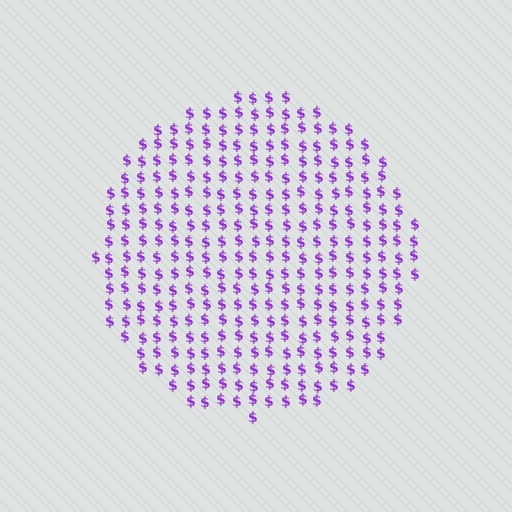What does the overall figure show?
The overall figure shows a circle.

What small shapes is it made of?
It is made of small dollar signs.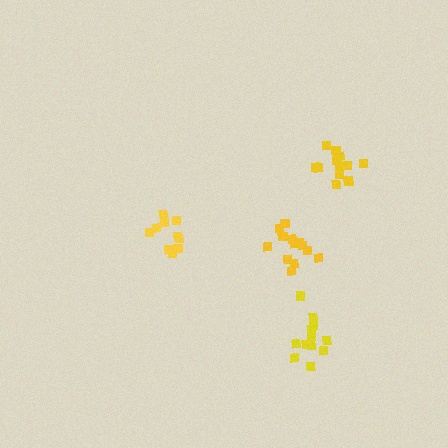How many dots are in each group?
Group 1: 10 dots, Group 2: 13 dots, Group 3: 12 dots, Group 4: 14 dots (49 total).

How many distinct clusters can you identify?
There are 4 distinct clusters.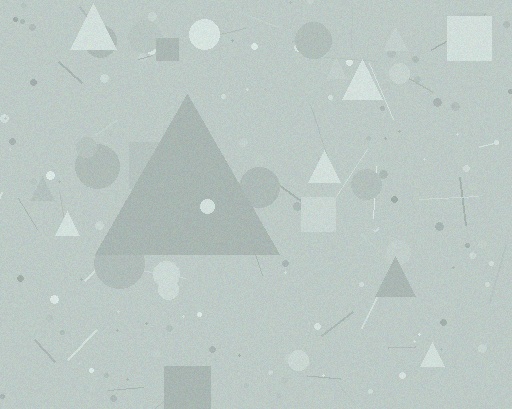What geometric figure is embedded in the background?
A triangle is embedded in the background.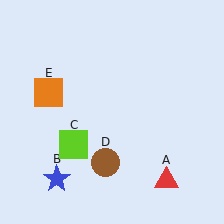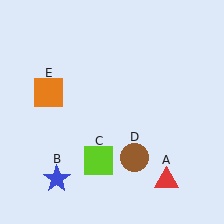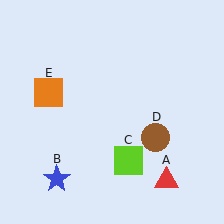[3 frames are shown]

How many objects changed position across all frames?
2 objects changed position: lime square (object C), brown circle (object D).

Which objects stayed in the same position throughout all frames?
Red triangle (object A) and blue star (object B) and orange square (object E) remained stationary.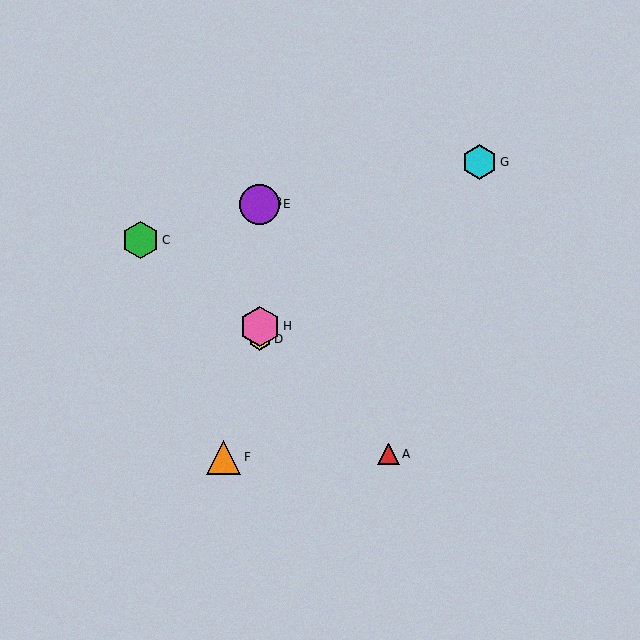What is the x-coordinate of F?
Object F is at x≈224.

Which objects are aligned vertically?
Objects B, D, E, H are aligned vertically.